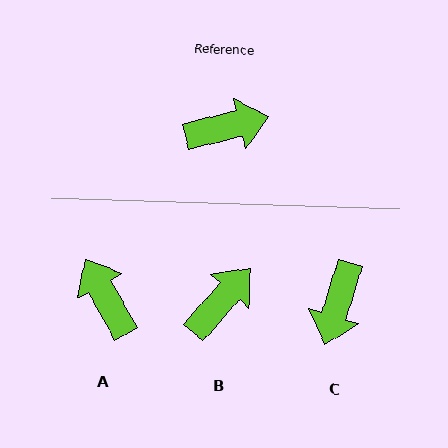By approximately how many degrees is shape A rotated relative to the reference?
Approximately 105 degrees counter-clockwise.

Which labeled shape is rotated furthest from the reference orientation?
C, about 121 degrees away.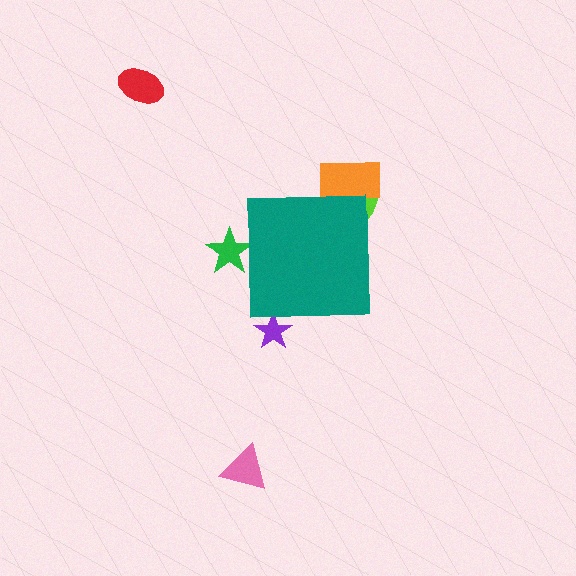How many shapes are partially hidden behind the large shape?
4 shapes are partially hidden.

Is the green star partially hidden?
Yes, the green star is partially hidden behind the teal square.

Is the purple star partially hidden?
Yes, the purple star is partially hidden behind the teal square.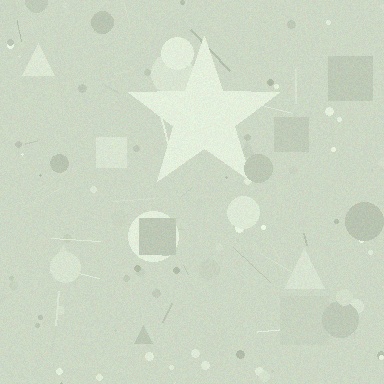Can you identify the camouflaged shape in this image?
The camouflaged shape is a star.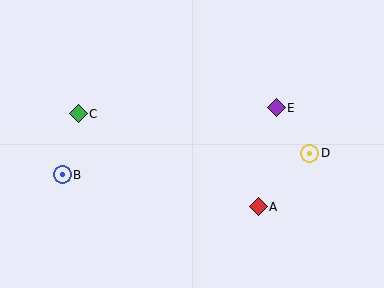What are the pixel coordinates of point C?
Point C is at (78, 114).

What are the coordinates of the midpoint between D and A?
The midpoint between D and A is at (284, 180).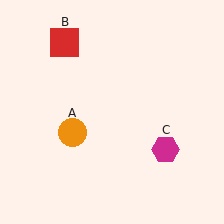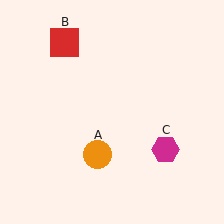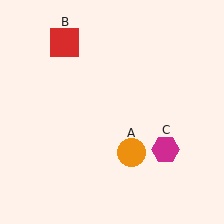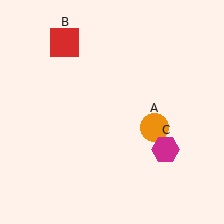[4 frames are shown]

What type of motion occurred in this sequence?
The orange circle (object A) rotated counterclockwise around the center of the scene.